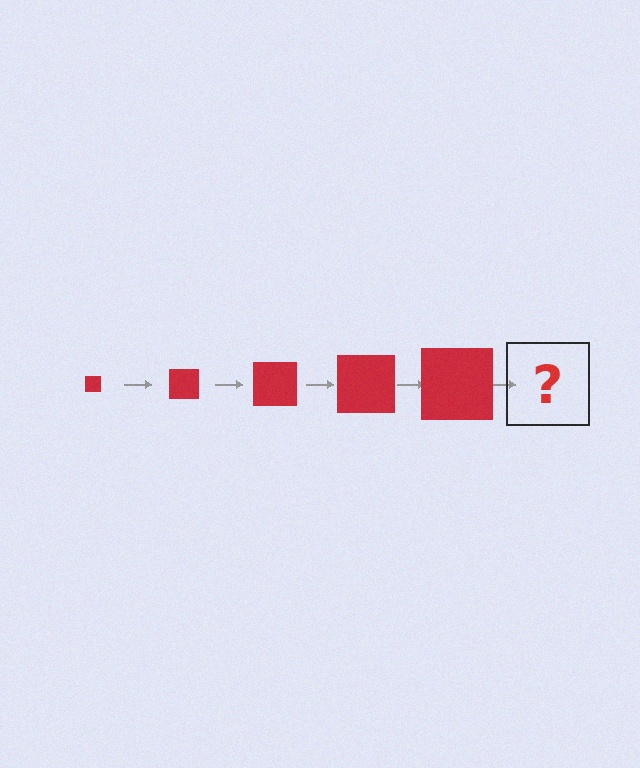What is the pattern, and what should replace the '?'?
The pattern is that the square gets progressively larger each step. The '?' should be a red square, larger than the previous one.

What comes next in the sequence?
The next element should be a red square, larger than the previous one.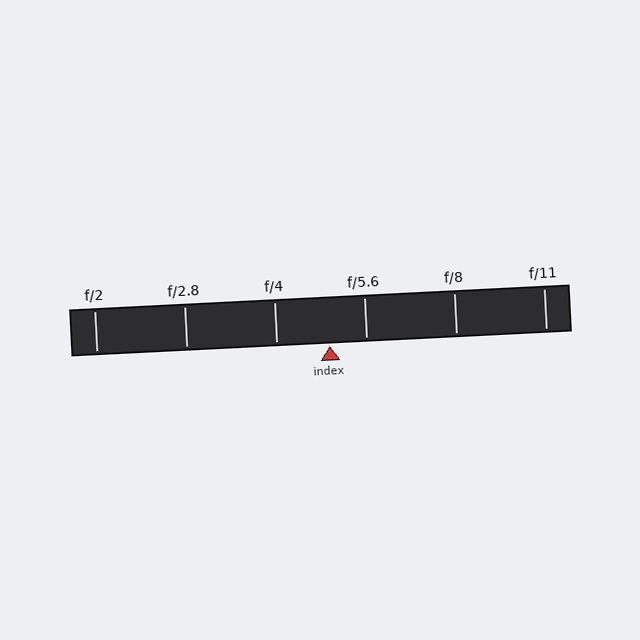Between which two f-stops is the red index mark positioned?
The index mark is between f/4 and f/5.6.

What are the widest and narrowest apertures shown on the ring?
The widest aperture shown is f/2 and the narrowest is f/11.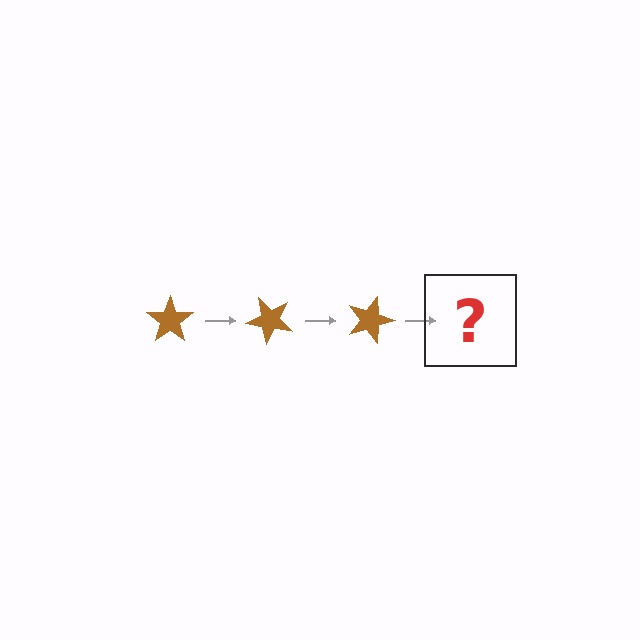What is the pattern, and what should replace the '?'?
The pattern is that the star rotates 45 degrees each step. The '?' should be a brown star rotated 135 degrees.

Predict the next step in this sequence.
The next step is a brown star rotated 135 degrees.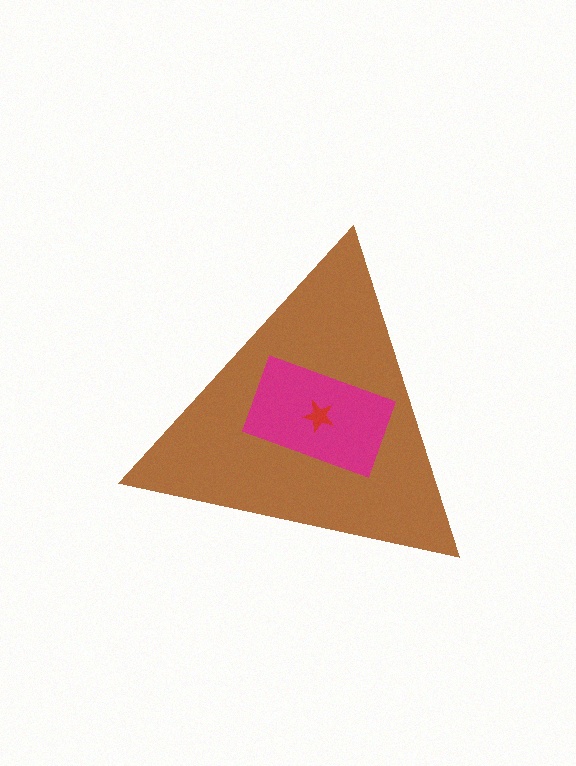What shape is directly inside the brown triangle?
The magenta rectangle.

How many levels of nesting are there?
3.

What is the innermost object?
The red star.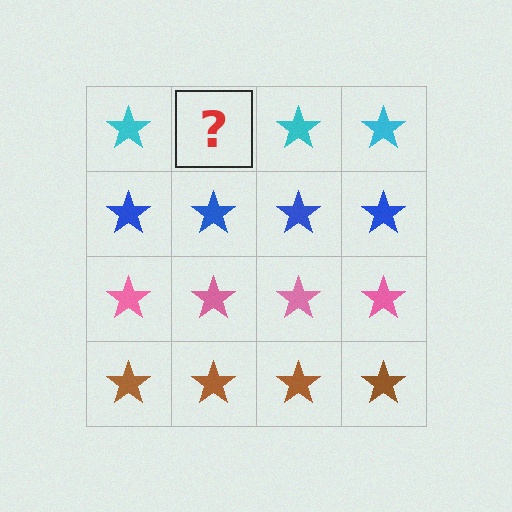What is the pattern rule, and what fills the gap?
The rule is that each row has a consistent color. The gap should be filled with a cyan star.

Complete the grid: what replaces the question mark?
The question mark should be replaced with a cyan star.